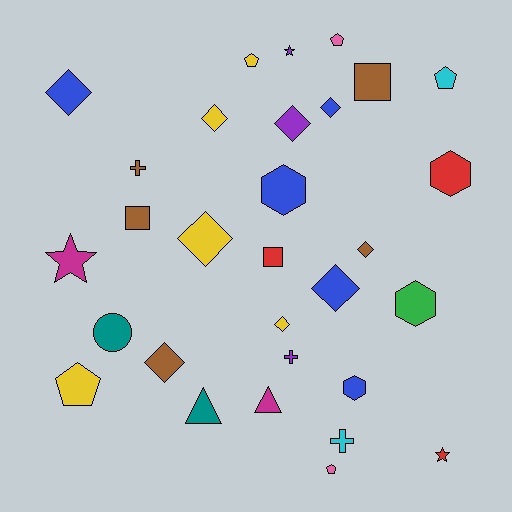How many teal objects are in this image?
There are 2 teal objects.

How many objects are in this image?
There are 30 objects.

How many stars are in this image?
There are 3 stars.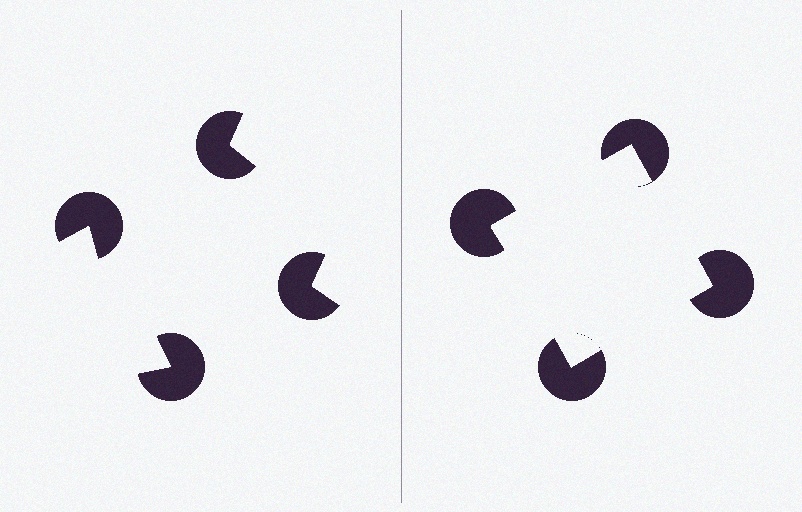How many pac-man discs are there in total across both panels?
8 — 4 on each side.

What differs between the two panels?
The pac-man discs are positioned identically on both sides; only the wedge orientations differ. On the right they align to a square; on the left they are misaligned.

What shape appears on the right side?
An illusory square.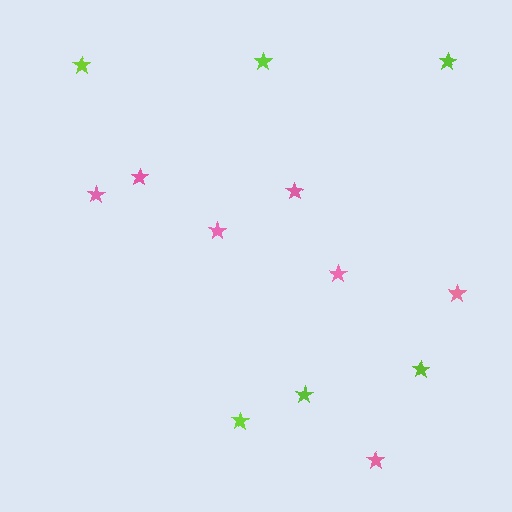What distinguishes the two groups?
There are 2 groups: one group of lime stars (6) and one group of pink stars (7).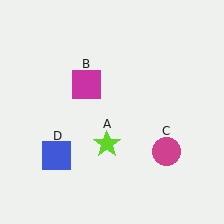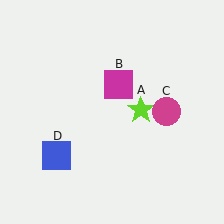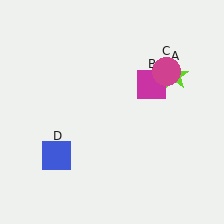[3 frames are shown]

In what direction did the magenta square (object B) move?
The magenta square (object B) moved right.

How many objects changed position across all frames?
3 objects changed position: lime star (object A), magenta square (object B), magenta circle (object C).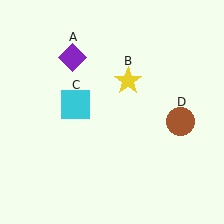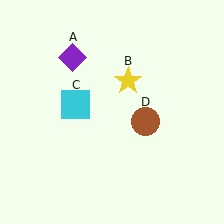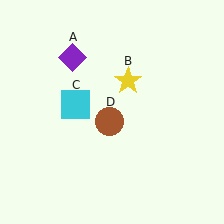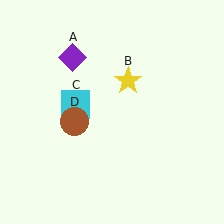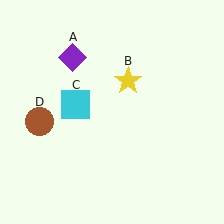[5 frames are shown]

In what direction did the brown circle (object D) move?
The brown circle (object D) moved left.